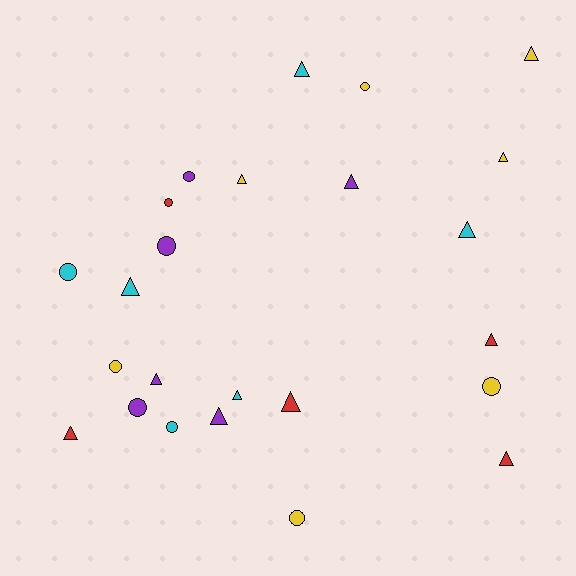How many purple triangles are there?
There are 3 purple triangles.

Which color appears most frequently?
Yellow, with 7 objects.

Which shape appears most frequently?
Triangle, with 14 objects.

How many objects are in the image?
There are 24 objects.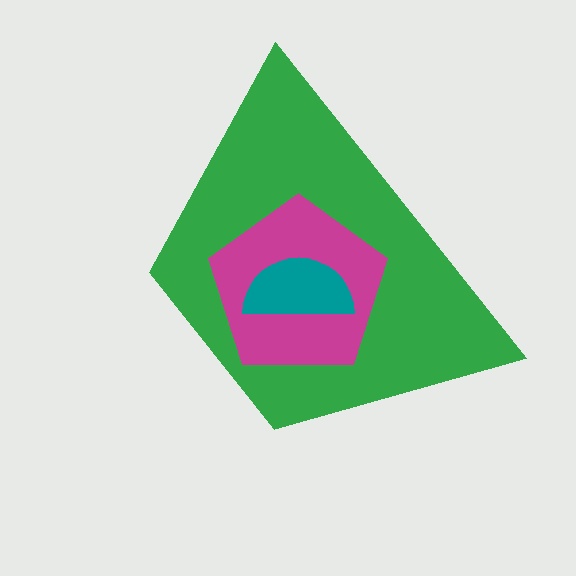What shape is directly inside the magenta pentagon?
The teal semicircle.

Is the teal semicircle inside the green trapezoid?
Yes.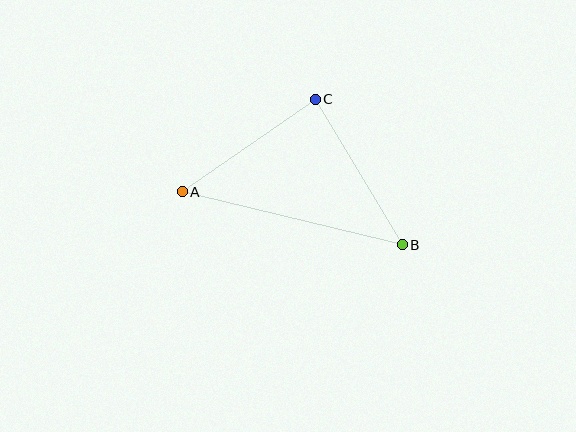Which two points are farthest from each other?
Points A and B are farthest from each other.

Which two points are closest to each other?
Points A and C are closest to each other.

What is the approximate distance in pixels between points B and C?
The distance between B and C is approximately 169 pixels.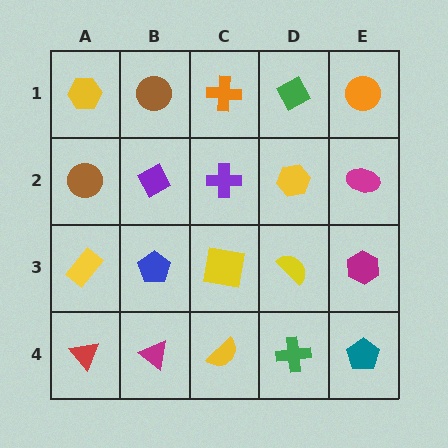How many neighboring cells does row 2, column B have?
4.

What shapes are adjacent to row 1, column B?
A purple diamond (row 2, column B), a yellow hexagon (row 1, column A), an orange cross (row 1, column C).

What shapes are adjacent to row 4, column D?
A yellow semicircle (row 3, column D), a yellow semicircle (row 4, column C), a teal pentagon (row 4, column E).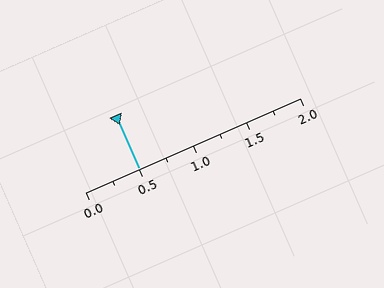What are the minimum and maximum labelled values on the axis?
The axis runs from 0.0 to 2.0.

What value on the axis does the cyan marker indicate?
The marker indicates approximately 0.5.